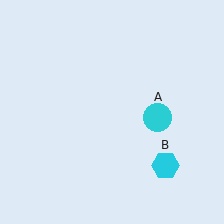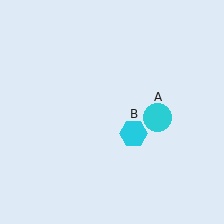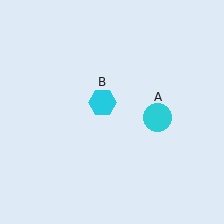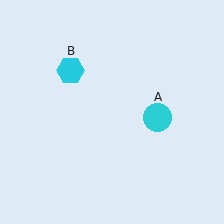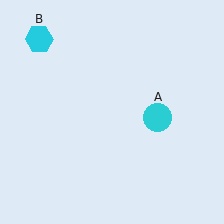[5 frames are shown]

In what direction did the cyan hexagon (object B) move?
The cyan hexagon (object B) moved up and to the left.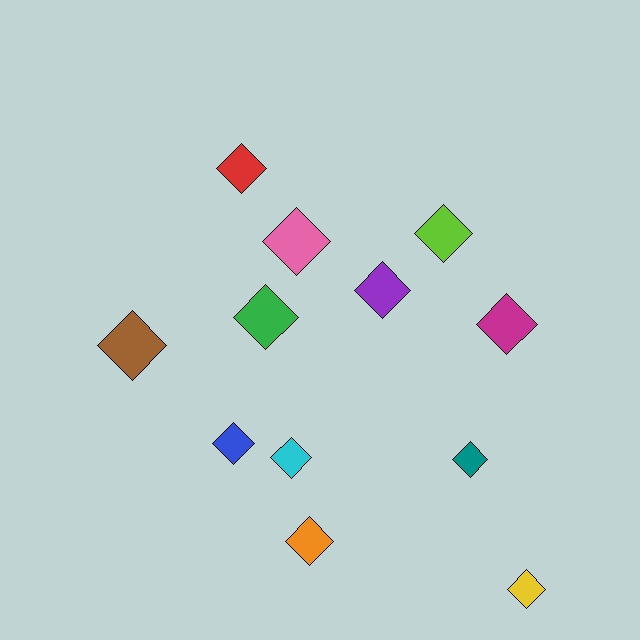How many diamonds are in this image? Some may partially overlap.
There are 12 diamonds.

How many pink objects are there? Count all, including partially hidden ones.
There is 1 pink object.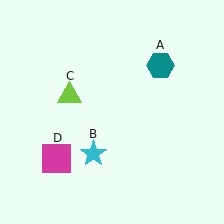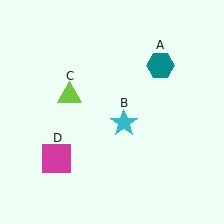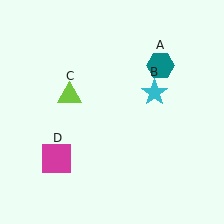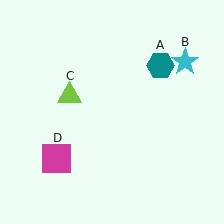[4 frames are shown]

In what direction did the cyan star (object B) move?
The cyan star (object B) moved up and to the right.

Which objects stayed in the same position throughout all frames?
Teal hexagon (object A) and lime triangle (object C) and magenta square (object D) remained stationary.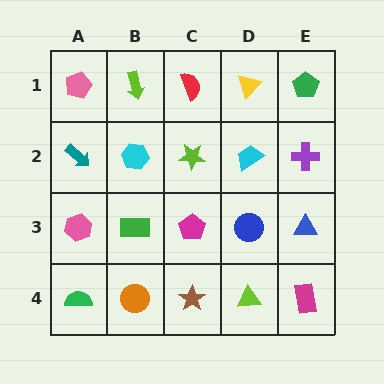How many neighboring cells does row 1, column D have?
3.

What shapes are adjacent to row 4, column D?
A blue circle (row 3, column D), a brown star (row 4, column C), a magenta rectangle (row 4, column E).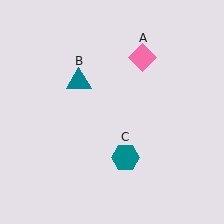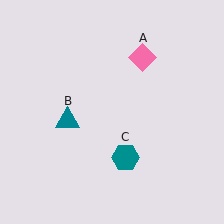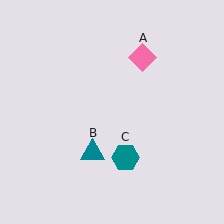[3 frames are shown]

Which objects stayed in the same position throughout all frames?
Pink diamond (object A) and teal hexagon (object C) remained stationary.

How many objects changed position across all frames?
1 object changed position: teal triangle (object B).